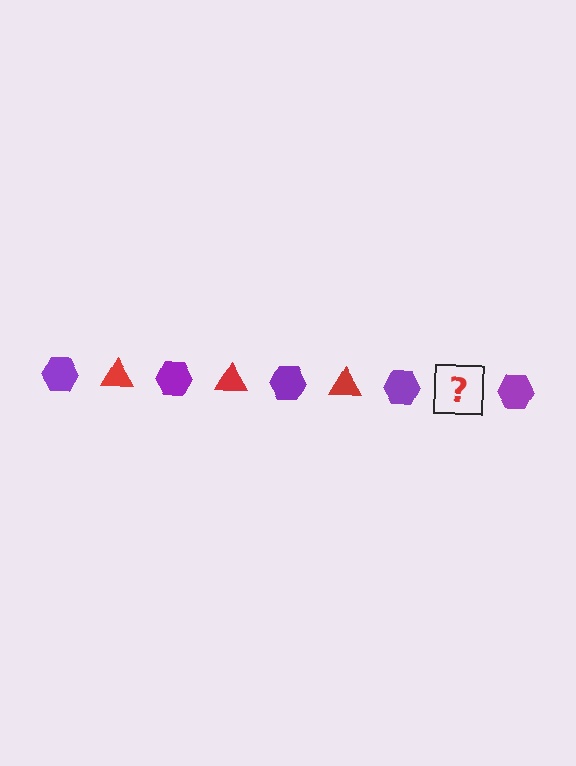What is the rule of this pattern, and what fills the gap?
The rule is that the pattern alternates between purple hexagon and red triangle. The gap should be filled with a red triangle.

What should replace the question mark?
The question mark should be replaced with a red triangle.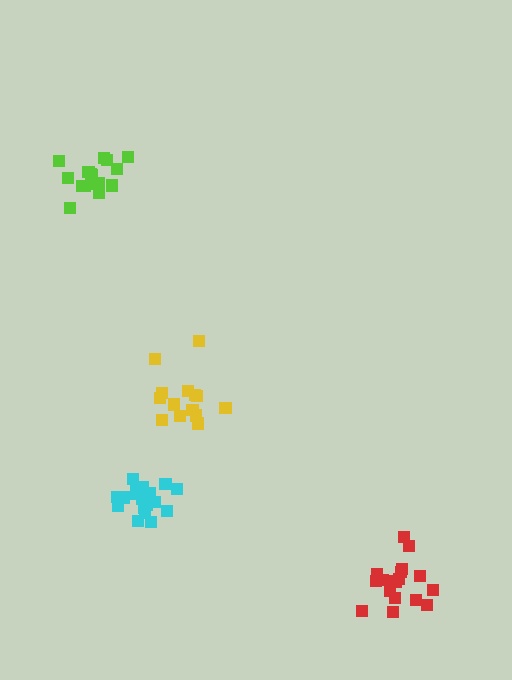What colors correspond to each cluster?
The clusters are colored: lime, yellow, cyan, red.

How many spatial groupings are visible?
There are 4 spatial groupings.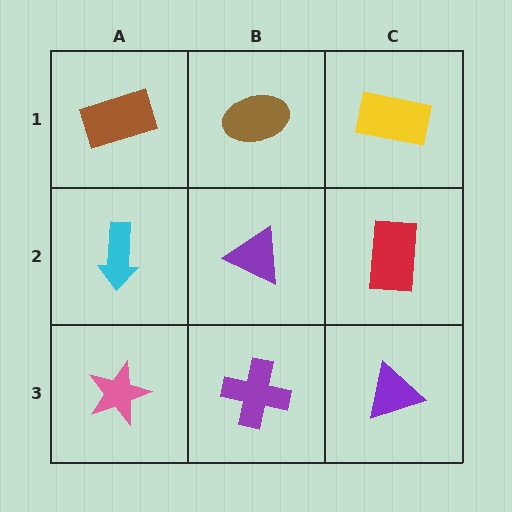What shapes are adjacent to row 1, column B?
A purple triangle (row 2, column B), a brown rectangle (row 1, column A), a yellow rectangle (row 1, column C).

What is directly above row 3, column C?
A red rectangle.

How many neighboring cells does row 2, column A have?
3.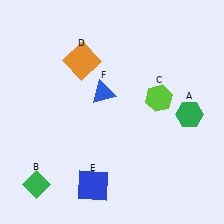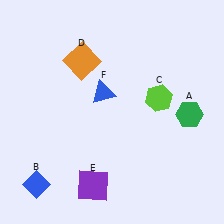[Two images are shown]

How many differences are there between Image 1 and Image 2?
There are 2 differences between the two images.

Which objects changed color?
B changed from green to blue. E changed from blue to purple.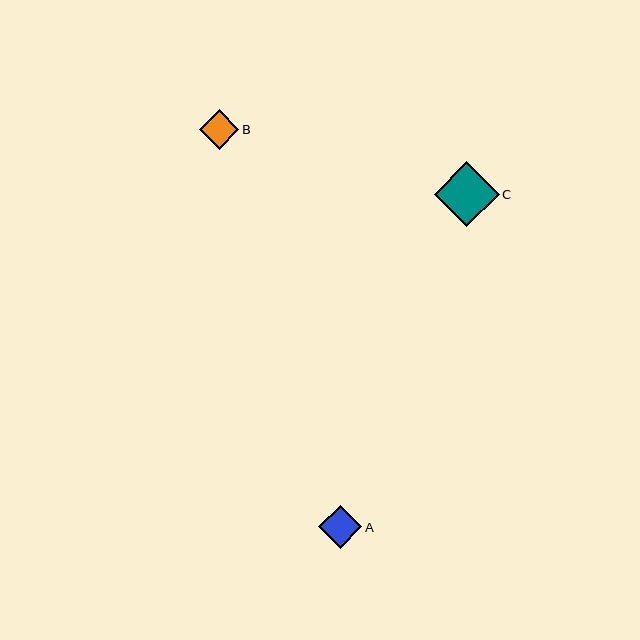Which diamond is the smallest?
Diamond B is the smallest with a size of approximately 39 pixels.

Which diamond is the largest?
Diamond C is the largest with a size of approximately 65 pixels.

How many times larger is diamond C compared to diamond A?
Diamond C is approximately 1.5 times the size of diamond A.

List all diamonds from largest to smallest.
From largest to smallest: C, A, B.